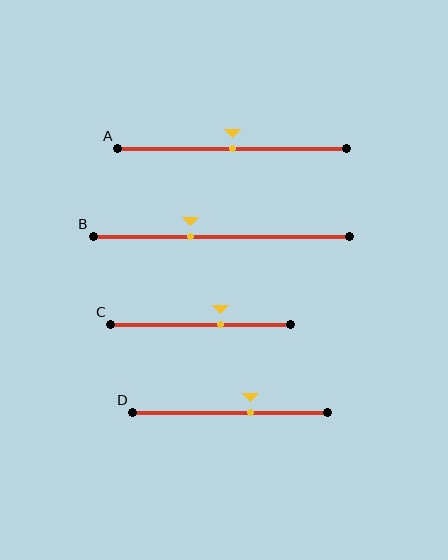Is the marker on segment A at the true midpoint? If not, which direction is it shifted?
Yes, the marker on segment A is at the true midpoint.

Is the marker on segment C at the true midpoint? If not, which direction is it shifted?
No, the marker on segment C is shifted to the right by about 11% of the segment length.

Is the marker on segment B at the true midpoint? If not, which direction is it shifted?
No, the marker on segment B is shifted to the left by about 12% of the segment length.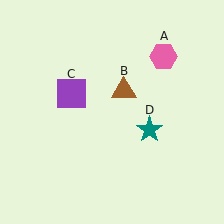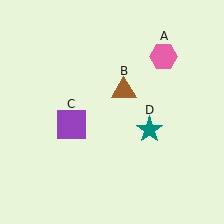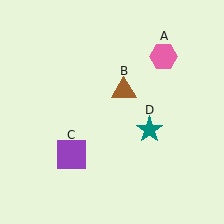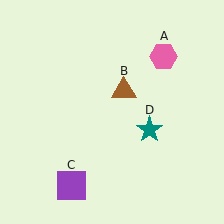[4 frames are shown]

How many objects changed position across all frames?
1 object changed position: purple square (object C).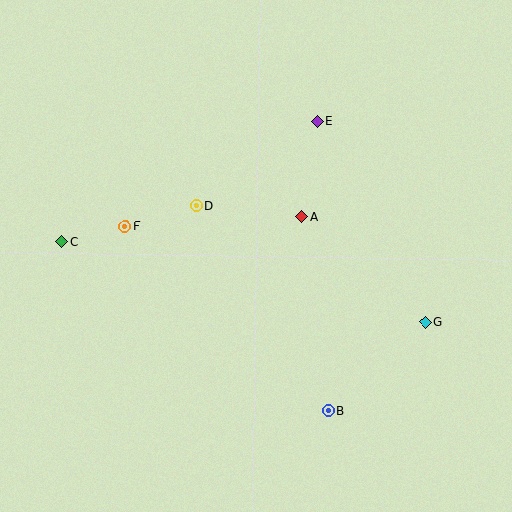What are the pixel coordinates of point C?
Point C is at (62, 242).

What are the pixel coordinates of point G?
Point G is at (425, 322).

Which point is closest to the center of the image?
Point A at (302, 216) is closest to the center.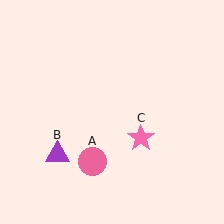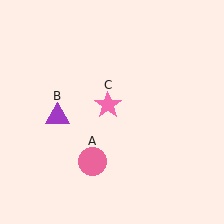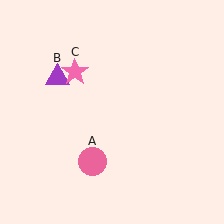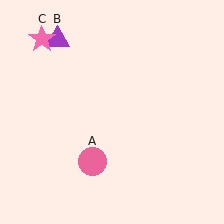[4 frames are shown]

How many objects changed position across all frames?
2 objects changed position: purple triangle (object B), pink star (object C).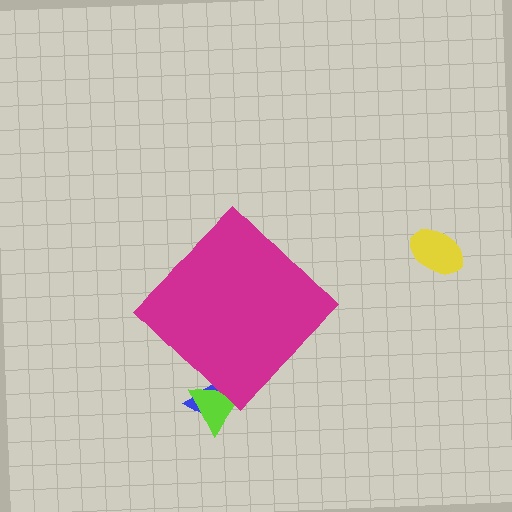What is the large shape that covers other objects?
A magenta diamond.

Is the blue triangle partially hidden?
Yes, the blue triangle is partially hidden behind the magenta diamond.